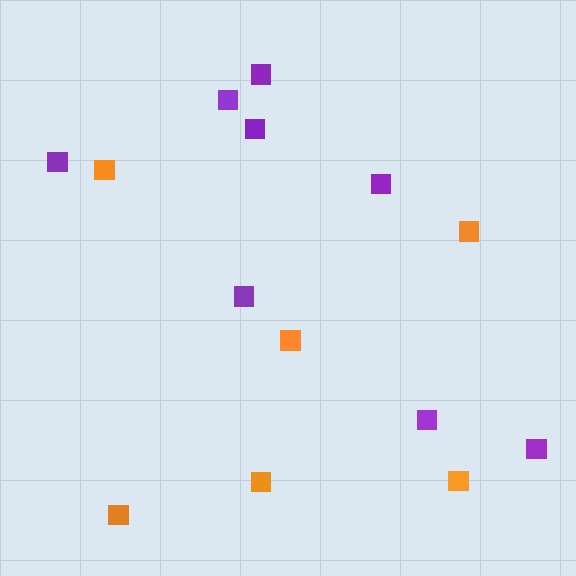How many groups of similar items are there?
There are 2 groups: one group of orange squares (6) and one group of purple squares (8).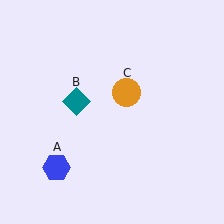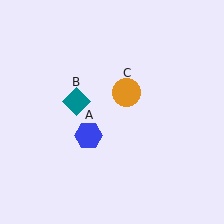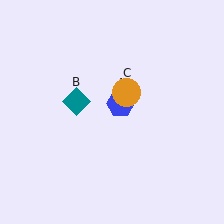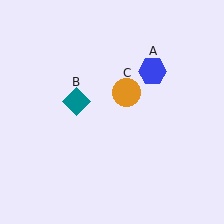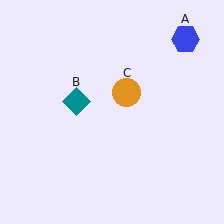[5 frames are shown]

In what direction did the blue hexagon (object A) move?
The blue hexagon (object A) moved up and to the right.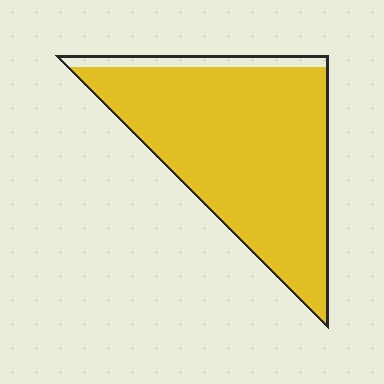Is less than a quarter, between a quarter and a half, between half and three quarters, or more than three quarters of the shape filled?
More than three quarters.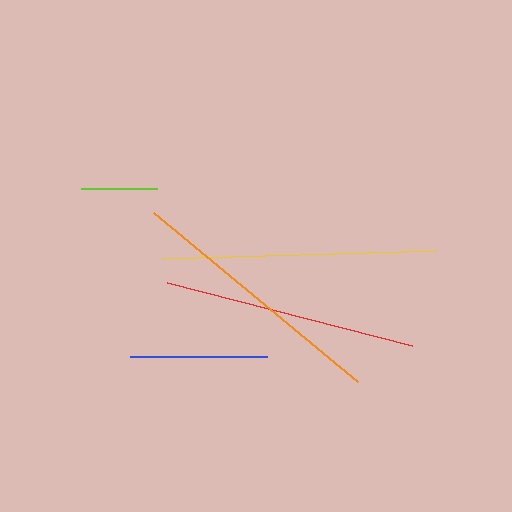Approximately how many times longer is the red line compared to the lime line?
The red line is approximately 3.4 times the length of the lime line.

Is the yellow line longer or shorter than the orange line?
The yellow line is longer than the orange line.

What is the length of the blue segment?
The blue segment is approximately 137 pixels long.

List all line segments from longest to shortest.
From longest to shortest: yellow, orange, red, blue, lime.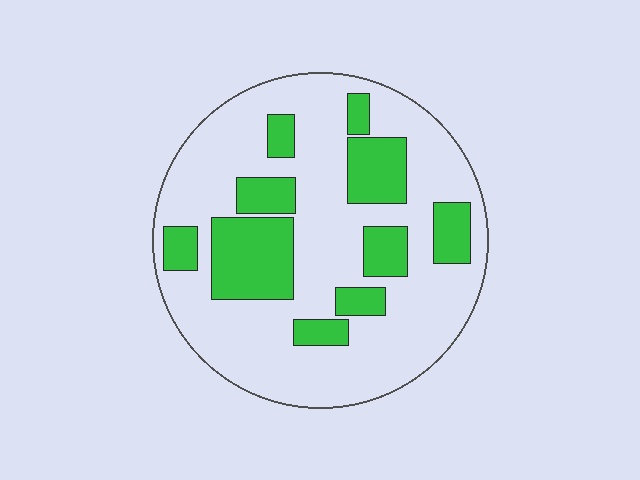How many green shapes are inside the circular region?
10.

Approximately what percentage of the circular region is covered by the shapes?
Approximately 30%.